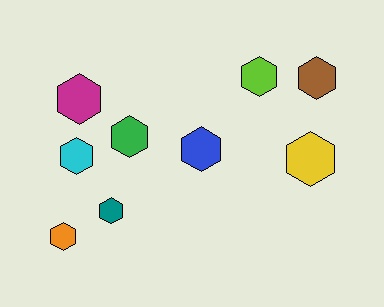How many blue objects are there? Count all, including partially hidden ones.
There is 1 blue object.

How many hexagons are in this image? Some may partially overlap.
There are 9 hexagons.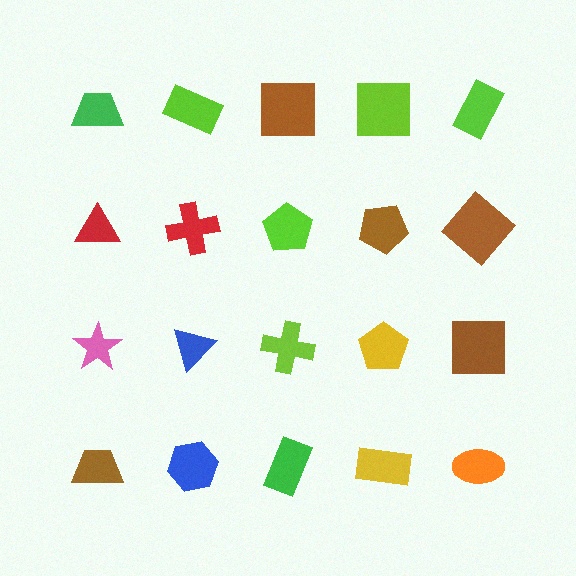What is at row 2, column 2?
A red cross.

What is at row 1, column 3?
A brown square.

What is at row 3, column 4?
A yellow pentagon.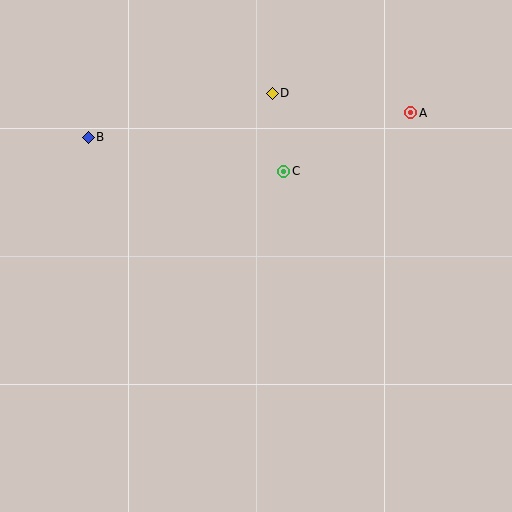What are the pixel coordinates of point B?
Point B is at (88, 137).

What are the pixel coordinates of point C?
Point C is at (284, 171).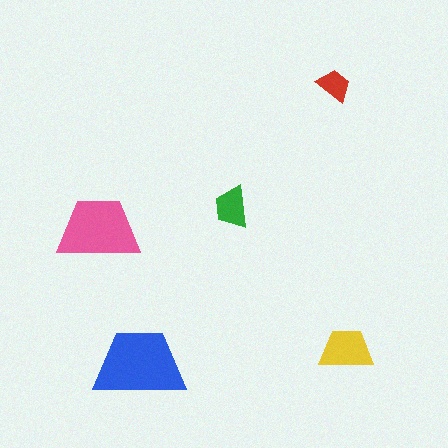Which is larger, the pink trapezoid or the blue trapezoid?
The blue one.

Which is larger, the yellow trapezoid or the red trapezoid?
The yellow one.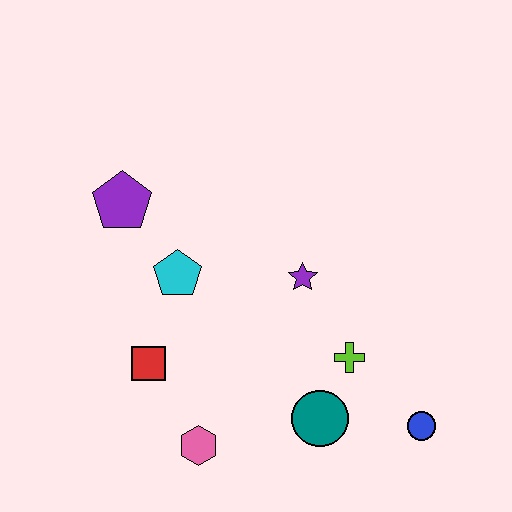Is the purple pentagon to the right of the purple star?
No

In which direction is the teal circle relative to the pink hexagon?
The teal circle is to the right of the pink hexagon.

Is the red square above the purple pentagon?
No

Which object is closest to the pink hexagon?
The red square is closest to the pink hexagon.